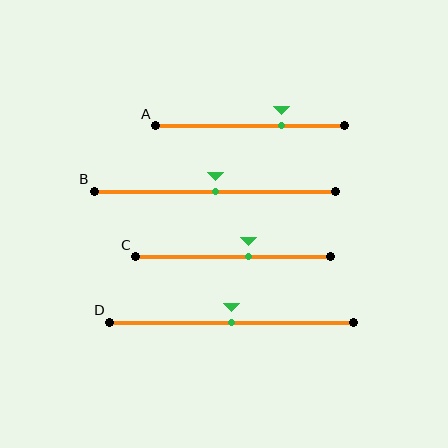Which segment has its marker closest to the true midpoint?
Segment B has its marker closest to the true midpoint.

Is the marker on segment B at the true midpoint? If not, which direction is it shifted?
Yes, the marker on segment B is at the true midpoint.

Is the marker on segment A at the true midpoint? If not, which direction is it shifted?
No, the marker on segment A is shifted to the right by about 17% of the segment length.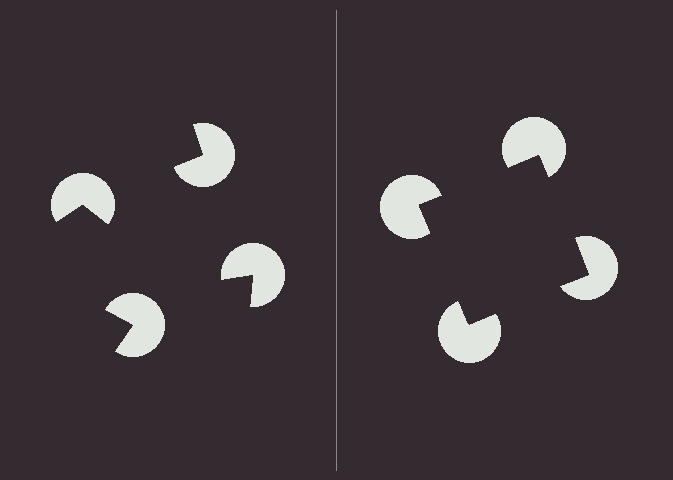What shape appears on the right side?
An illusory square.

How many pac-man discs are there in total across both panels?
8 — 4 on each side.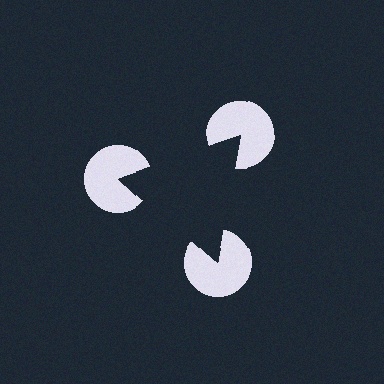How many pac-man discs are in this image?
There are 3 — one at each vertex of the illusory triangle.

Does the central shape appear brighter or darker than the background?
It typically appears slightly darker than the background, even though no actual brightness change is drawn.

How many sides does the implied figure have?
3 sides.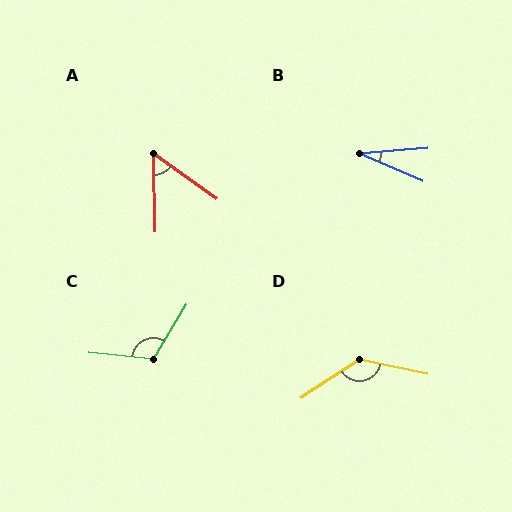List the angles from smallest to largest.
B (28°), A (53°), C (116°), D (135°).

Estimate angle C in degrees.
Approximately 116 degrees.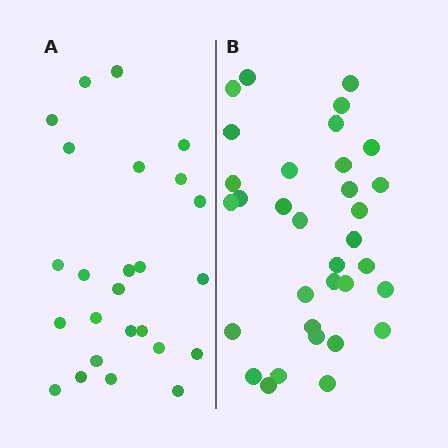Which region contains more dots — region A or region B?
Region B (the right region) has more dots.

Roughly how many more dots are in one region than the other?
Region B has roughly 8 or so more dots than region A.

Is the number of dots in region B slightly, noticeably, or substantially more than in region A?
Region B has noticeably more, but not dramatically so. The ratio is roughly 1.3 to 1.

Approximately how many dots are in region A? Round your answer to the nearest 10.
About 20 dots. (The exact count is 25, which rounds to 20.)